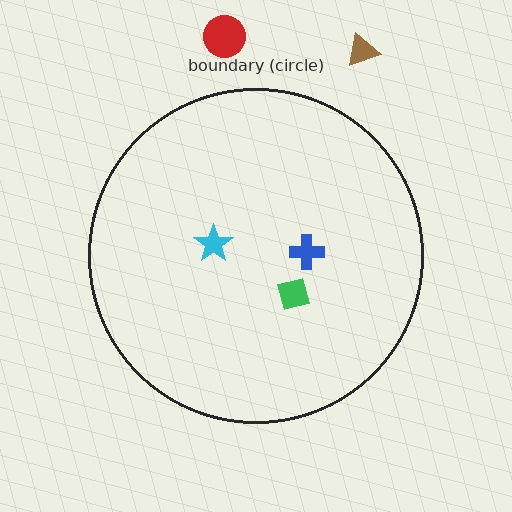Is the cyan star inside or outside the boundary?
Inside.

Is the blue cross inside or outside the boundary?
Inside.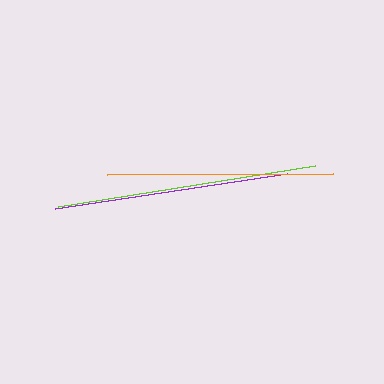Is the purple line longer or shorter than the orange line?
The purple line is longer than the orange line.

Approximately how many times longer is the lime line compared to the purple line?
The lime line is approximately 1.1 times the length of the purple line.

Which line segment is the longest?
The lime line is the longest at approximately 260 pixels.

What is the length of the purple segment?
The purple segment is approximately 234 pixels long.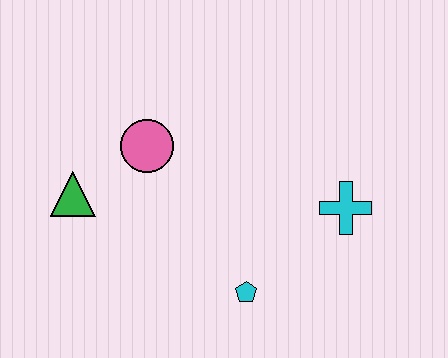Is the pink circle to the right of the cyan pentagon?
No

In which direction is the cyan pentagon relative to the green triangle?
The cyan pentagon is to the right of the green triangle.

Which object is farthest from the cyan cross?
The green triangle is farthest from the cyan cross.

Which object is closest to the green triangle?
The pink circle is closest to the green triangle.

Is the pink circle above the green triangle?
Yes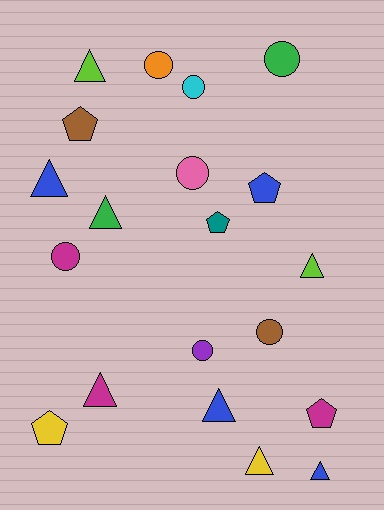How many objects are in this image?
There are 20 objects.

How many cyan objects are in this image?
There is 1 cyan object.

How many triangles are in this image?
There are 8 triangles.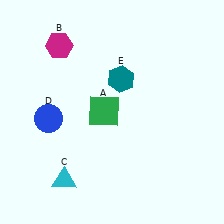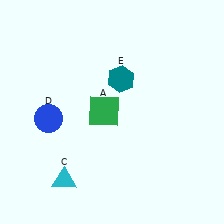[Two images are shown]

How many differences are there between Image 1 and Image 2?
There is 1 difference between the two images.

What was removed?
The magenta hexagon (B) was removed in Image 2.